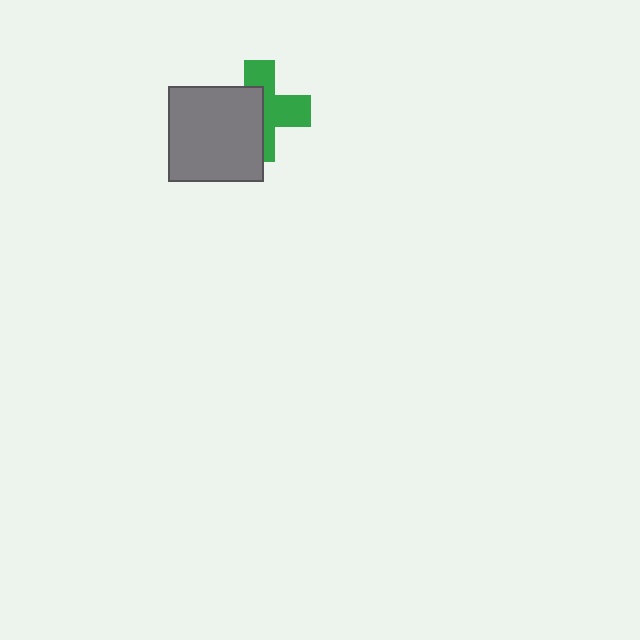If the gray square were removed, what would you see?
You would see the complete green cross.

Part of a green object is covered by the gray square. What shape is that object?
It is a cross.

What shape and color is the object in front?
The object in front is a gray square.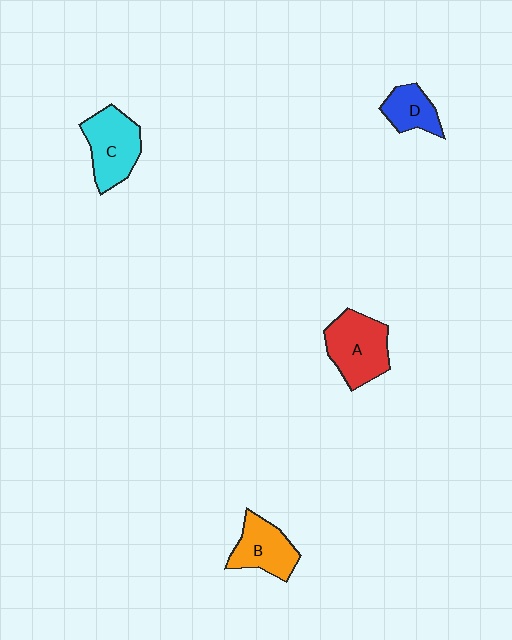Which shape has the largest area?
Shape A (red).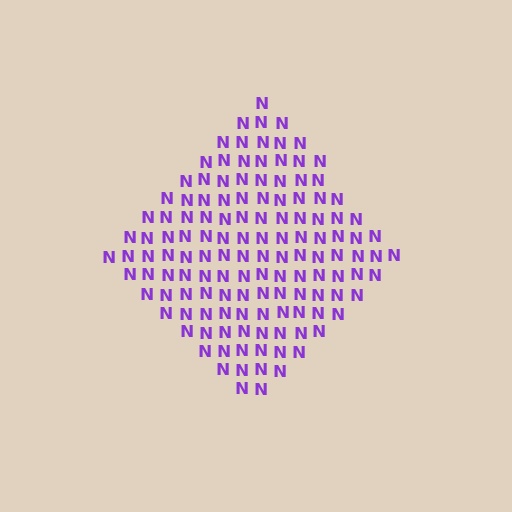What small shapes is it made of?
It is made of small letter N's.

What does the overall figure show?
The overall figure shows a diamond.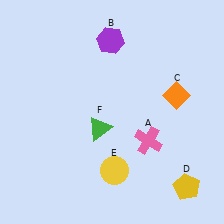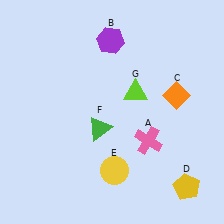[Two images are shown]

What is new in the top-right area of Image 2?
A lime triangle (G) was added in the top-right area of Image 2.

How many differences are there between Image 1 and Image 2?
There is 1 difference between the two images.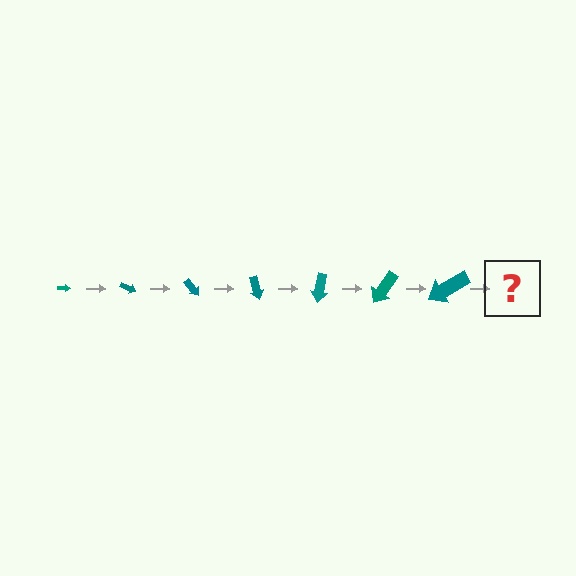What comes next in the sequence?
The next element should be an arrow, larger than the previous one and rotated 175 degrees from the start.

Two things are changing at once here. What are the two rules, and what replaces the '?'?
The two rules are that the arrow grows larger each step and it rotates 25 degrees each step. The '?' should be an arrow, larger than the previous one and rotated 175 degrees from the start.